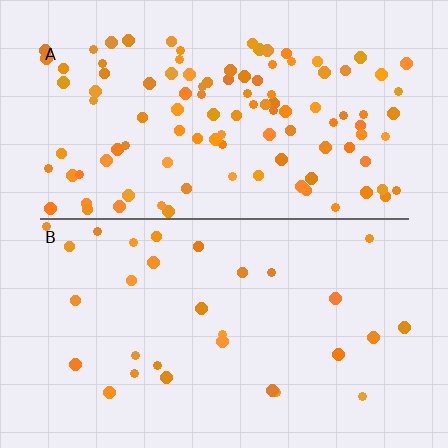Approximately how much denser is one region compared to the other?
Approximately 3.6× — region A over region B.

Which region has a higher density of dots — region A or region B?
A (the top).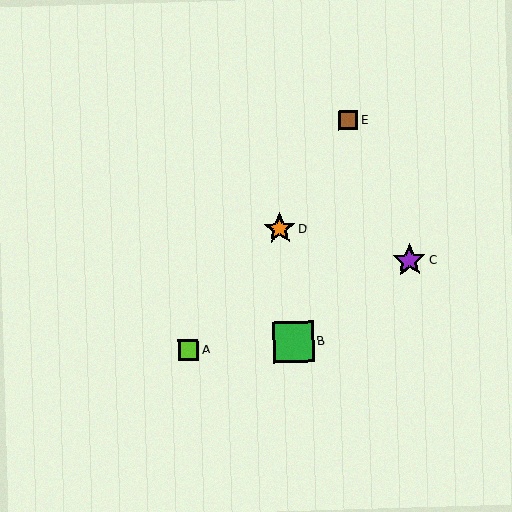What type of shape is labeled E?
Shape E is a brown square.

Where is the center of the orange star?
The center of the orange star is at (280, 229).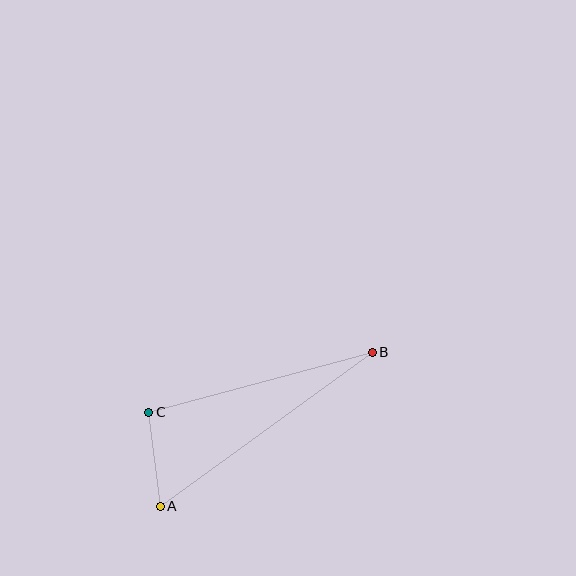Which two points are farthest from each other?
Points A and B are farthest from each other.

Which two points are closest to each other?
Points A and C are closest to each other.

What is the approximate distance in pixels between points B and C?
The distance between B and C is approximately 232 pixels.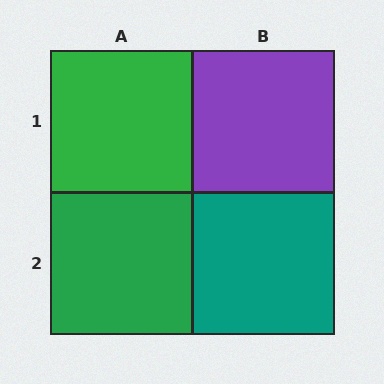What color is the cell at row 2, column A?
Green.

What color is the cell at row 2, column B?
Teal.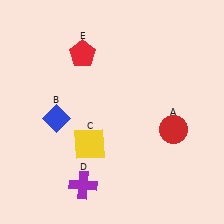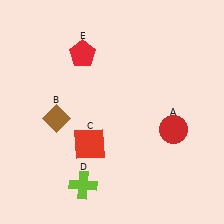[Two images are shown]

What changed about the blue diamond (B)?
In Image 1, B is blue. In Image 2, it changed to brown.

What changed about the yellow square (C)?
In Image 1, C is yellow. In Image 2, it changed to red.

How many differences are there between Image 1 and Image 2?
There are 3 differences between the two images.